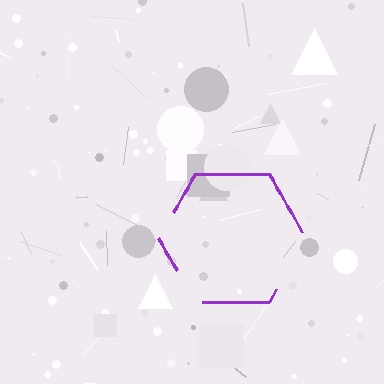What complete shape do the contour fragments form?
The contour fragments form a hexagon.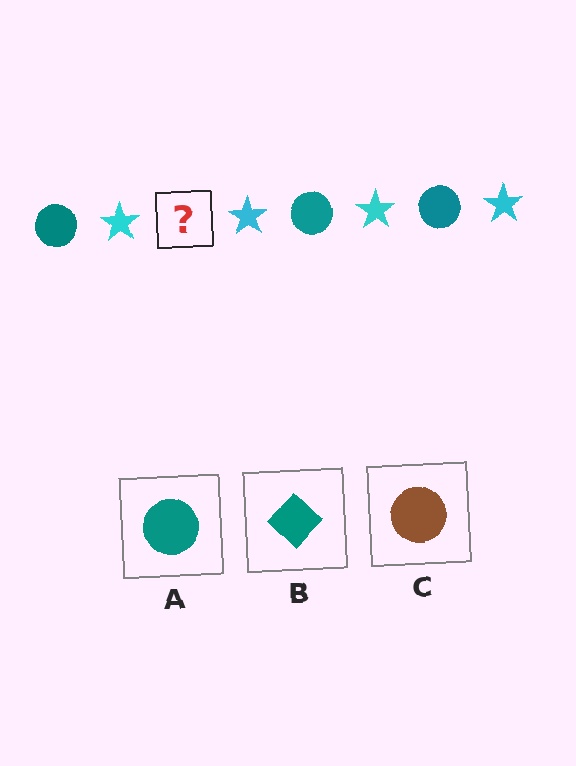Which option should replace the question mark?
Option A.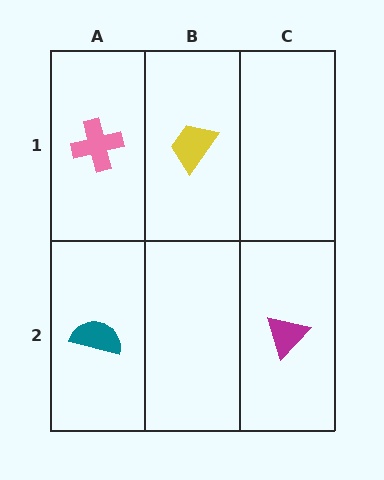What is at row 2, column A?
A teal semicircle.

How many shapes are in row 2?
2 shapes.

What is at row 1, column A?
A pink cross.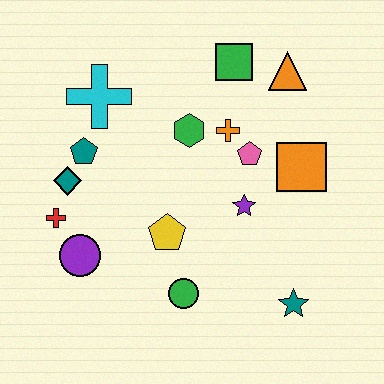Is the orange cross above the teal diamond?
Yes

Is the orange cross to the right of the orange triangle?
No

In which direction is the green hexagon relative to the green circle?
The green hexagon is above the green circle.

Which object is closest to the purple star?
The pink pentagon is closest to the purple star.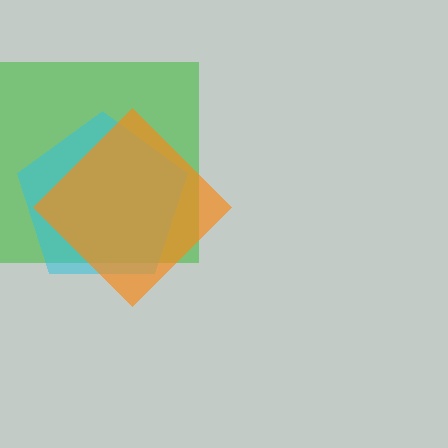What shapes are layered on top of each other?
The layered shapes are: a green square, a cyan pentagon, an orange diamond.